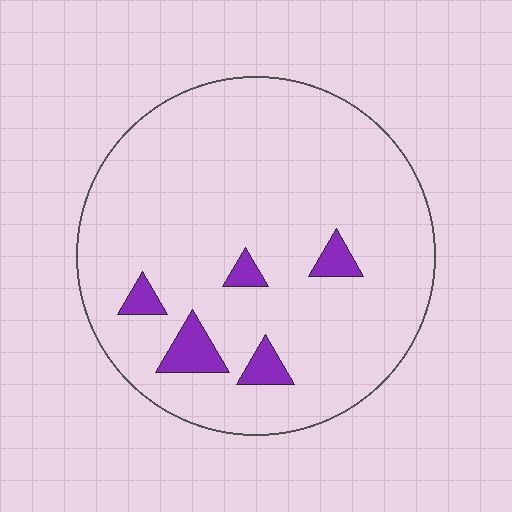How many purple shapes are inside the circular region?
5.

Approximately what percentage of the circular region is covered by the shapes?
Approximately 5%.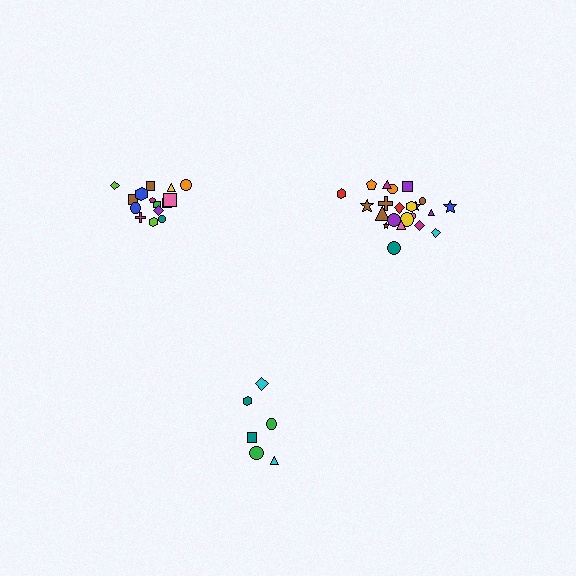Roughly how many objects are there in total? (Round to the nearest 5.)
Roughly 45 objects in total.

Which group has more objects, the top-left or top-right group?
The top-right group.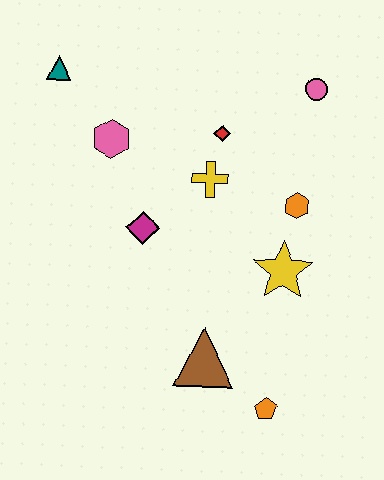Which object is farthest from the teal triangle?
The orange pentagon is farthest from the teal triangle.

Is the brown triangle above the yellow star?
No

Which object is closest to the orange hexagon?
The yellow star is closest to the orange hexagon.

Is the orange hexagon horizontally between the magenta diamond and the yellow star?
No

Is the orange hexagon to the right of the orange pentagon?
Yes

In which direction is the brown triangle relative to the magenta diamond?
The brown triangle is below the magenta diamond.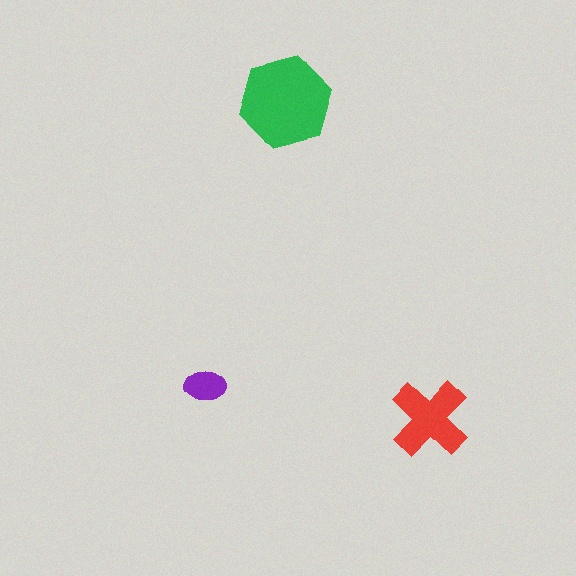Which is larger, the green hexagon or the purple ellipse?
The green hexagon.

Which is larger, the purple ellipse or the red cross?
The red cross.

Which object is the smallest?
The purple ellipse.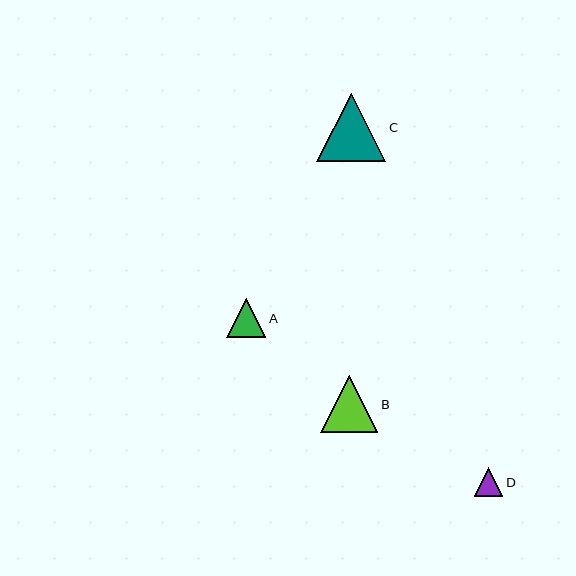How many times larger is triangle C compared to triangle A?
Triangle C is approximately 1.8 times the size of triangle A.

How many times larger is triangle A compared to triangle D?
Triangle A is approximately 1.4 times the size of triangle D.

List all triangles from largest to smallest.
From largest to smallest: C, B, A, D.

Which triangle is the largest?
Triangle C is the largest with a size of approximately 69 pixels.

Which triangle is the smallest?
Triangle D is the smallest with a size of approximately 29 pixels.